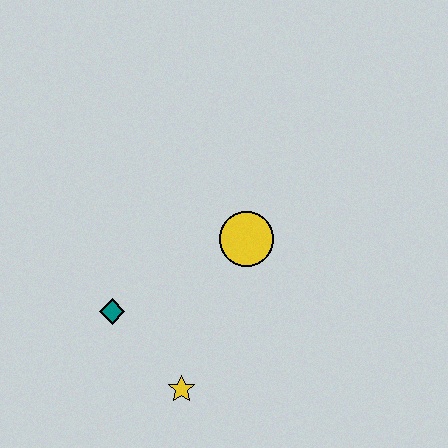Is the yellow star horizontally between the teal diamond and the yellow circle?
Yes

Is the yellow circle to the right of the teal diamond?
Yes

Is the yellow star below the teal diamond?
Yes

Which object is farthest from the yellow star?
The yellow circle is farthest from the yellow star.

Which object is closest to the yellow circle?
The teal diamond is closest to the yellow circle.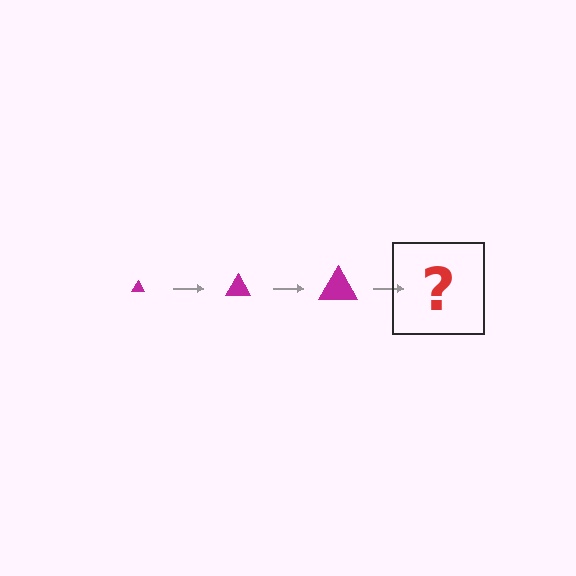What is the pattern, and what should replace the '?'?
The pattern is that the triangle gets progressively larger each step. The '?' should be a magenta triangle, larger than the previous one.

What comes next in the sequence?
The next element should be a magenta triangle, larger than the previous one.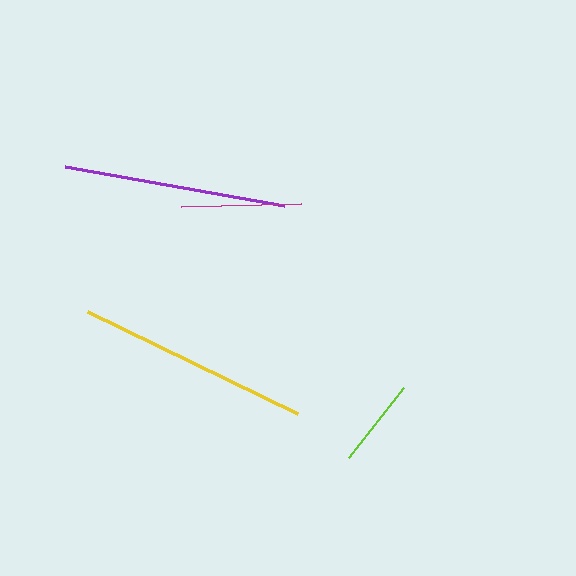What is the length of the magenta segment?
The magenta segment is approximately 120 pixels long.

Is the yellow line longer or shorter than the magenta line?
The yellow line is longer than the magenta line.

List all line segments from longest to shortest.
From longest to shortest: yellow, purple, magenta, lime.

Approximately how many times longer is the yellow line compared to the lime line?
The yellow line is approximately 2.6 times the length of the lime line.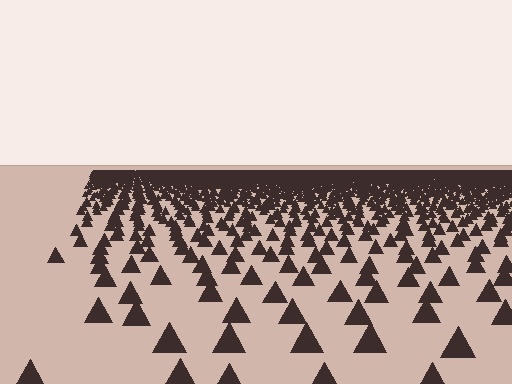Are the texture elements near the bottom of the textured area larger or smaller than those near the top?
Larger. Near the bottom, elements are closer to the viewer and appear at a bigger on-screen size.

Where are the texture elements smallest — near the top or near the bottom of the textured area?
Near the top.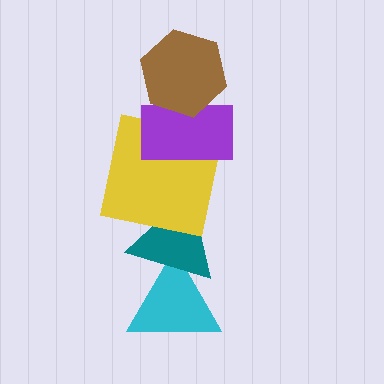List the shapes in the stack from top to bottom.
From top to bottom: the brown hexagon, the purple rectangle, the yellow square, the teal triangle, the cyan triangle.